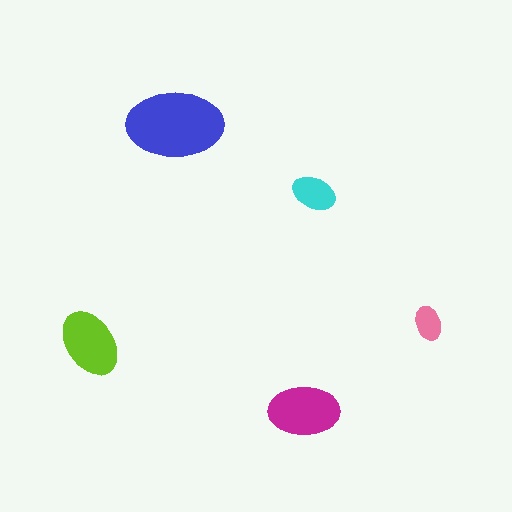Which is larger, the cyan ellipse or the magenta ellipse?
The magenta one.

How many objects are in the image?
There are 5 objects in the image.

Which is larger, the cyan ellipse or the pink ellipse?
The cyan one.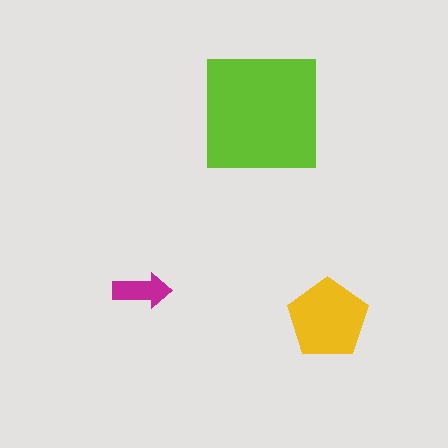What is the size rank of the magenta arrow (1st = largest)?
3rd.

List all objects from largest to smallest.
The lime square, the yellow pentagon, the magenta arrow.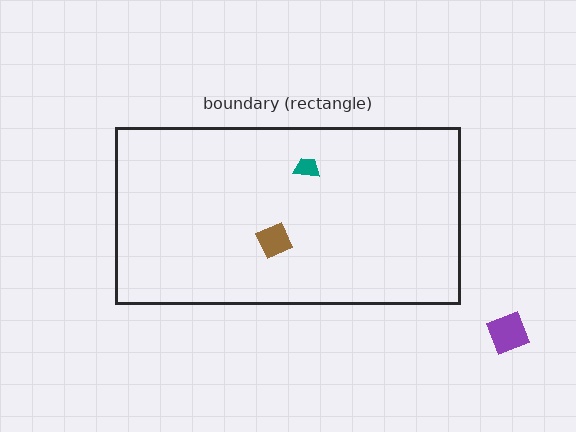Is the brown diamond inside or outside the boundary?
Inside.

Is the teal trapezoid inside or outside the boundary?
Inside.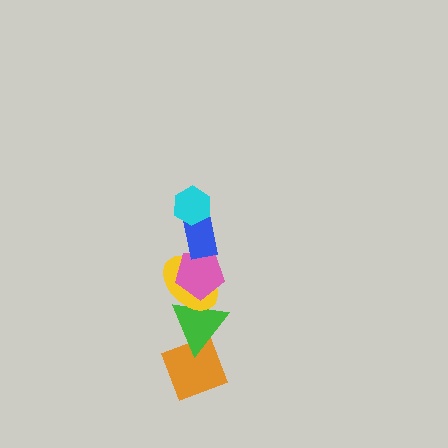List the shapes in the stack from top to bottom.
From top to bottom: the cyan hexagon, the blue rectangle, the pink pentagon, the yellow ellipse, the green triangle, the orange diamond.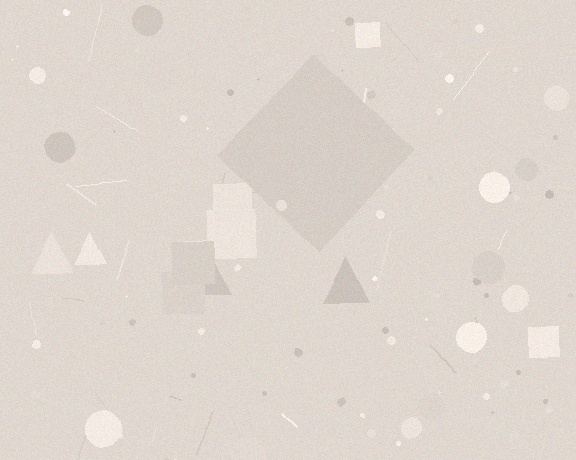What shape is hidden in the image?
A diamond is hidden in the image.